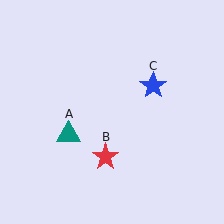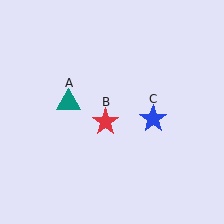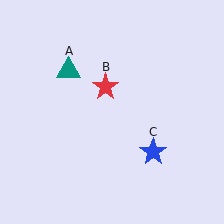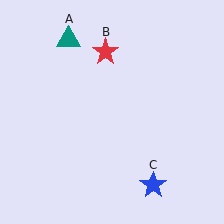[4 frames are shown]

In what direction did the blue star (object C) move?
The blue star (object C) moved down.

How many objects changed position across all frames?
3 objects changed position: teal triangle (object A), red star (object B), blue star (object C).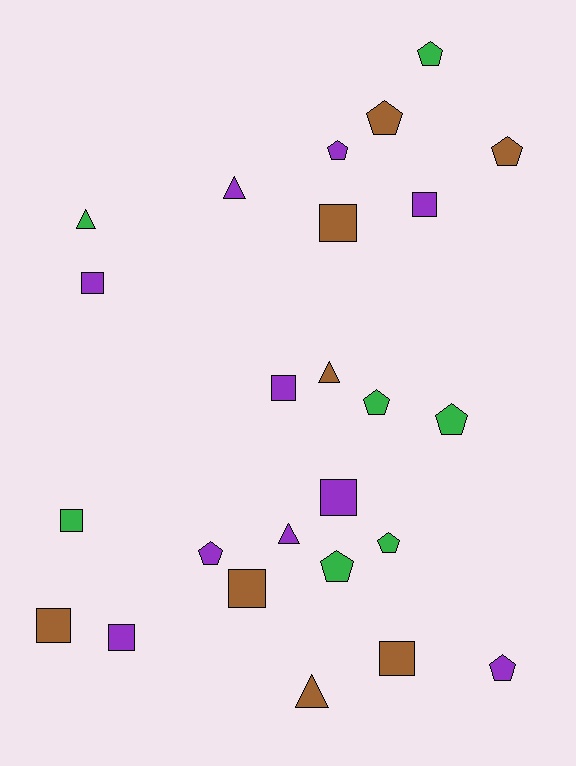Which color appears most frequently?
Purple, with 10 objects.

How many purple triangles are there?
There are 2 purple triangles.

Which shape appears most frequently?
Pentagon, with 10 objects.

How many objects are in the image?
There are 25 objects.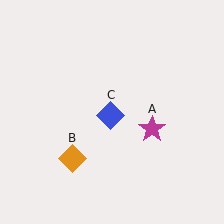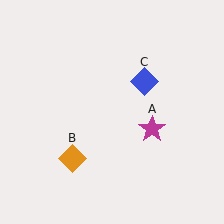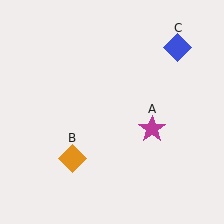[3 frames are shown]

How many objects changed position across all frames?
1 object changed position: blue diamond (object C).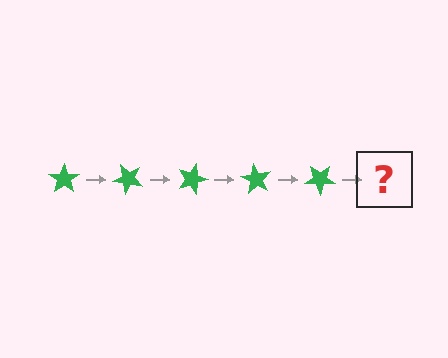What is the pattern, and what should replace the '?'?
The pattern is that the star rotates 45 degrees each step. The '?' should be a green star rotated 225 degrees.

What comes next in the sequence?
The next element should be a green star rotated 225 degrees.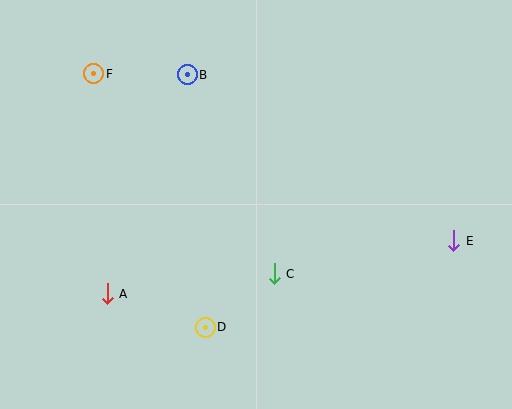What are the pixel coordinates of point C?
Point C is at (274, 274).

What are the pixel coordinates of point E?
Point E is at (454, 241).